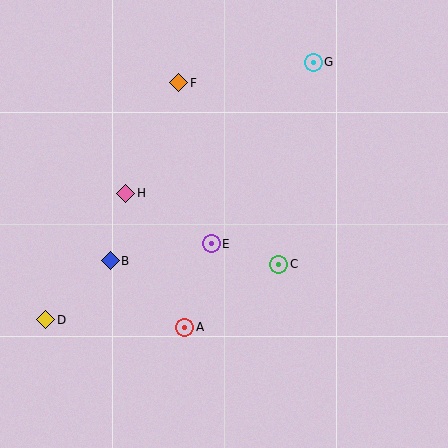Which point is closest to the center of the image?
Point E at (211, 244) is closest to the center.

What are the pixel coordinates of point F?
Point F is at (179, 83).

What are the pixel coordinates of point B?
Point B is at (110, 261).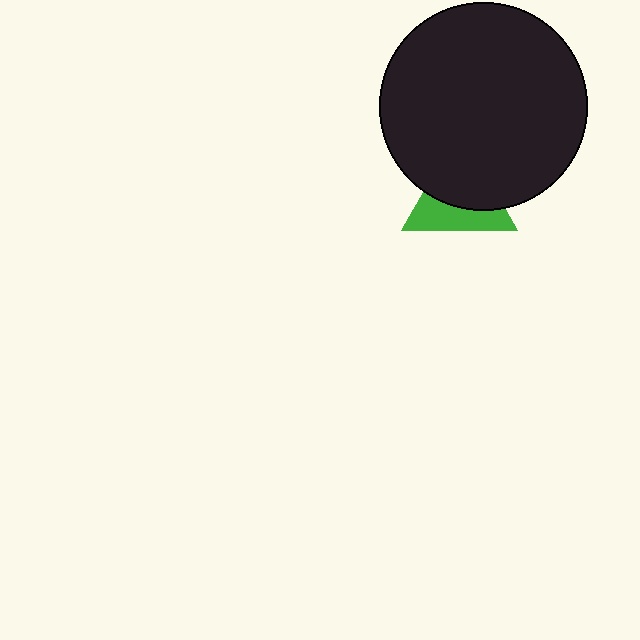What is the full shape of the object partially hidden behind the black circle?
The partially hidden object is a green triangle.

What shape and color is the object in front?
The object in front is a black circle.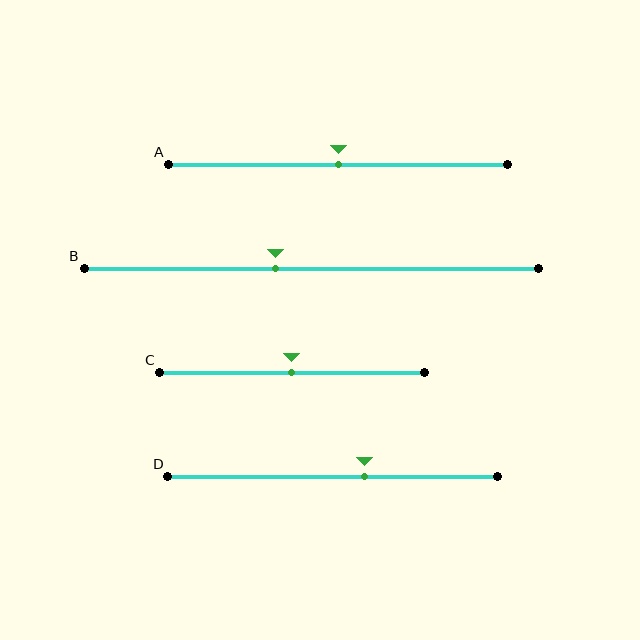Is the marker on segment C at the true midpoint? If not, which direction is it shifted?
Yes, the marker on segment C is at the true midpoint.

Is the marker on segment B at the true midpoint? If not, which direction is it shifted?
No, the marker on segment B is shifted to the left by about 8% of the segment length.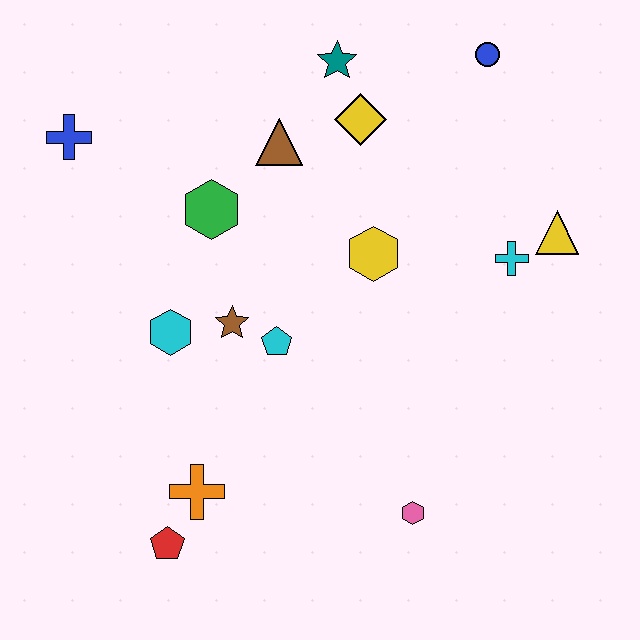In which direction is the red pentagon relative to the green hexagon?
The red pentagon is below the green hexagon.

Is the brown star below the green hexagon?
Yes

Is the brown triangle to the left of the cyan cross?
Yes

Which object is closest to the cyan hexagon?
The brown star is closest to the cyan hexagon.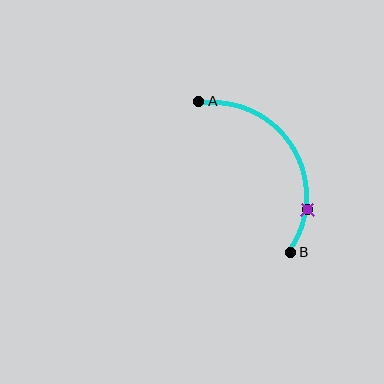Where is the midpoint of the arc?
The arc midpoint is the point on the curve farthest from the straight line joining A and B. It sits to the right of that line.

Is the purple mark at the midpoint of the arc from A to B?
No. The purple mark lies on the arc but is closer to endpoint B. The arc midpoint would be at the point on the curve equidistant along the arc from both A and B.